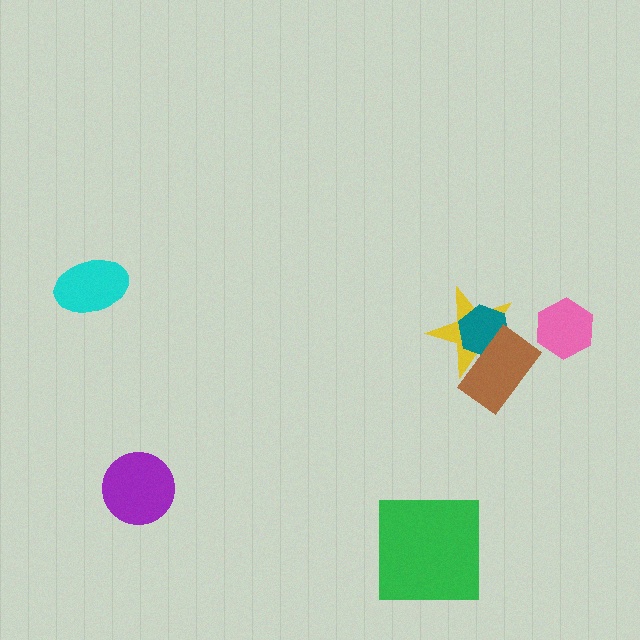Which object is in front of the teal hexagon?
The brown rectangle is in front of the teal hexagon.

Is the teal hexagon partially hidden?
Yes, it is partially covered by another shape.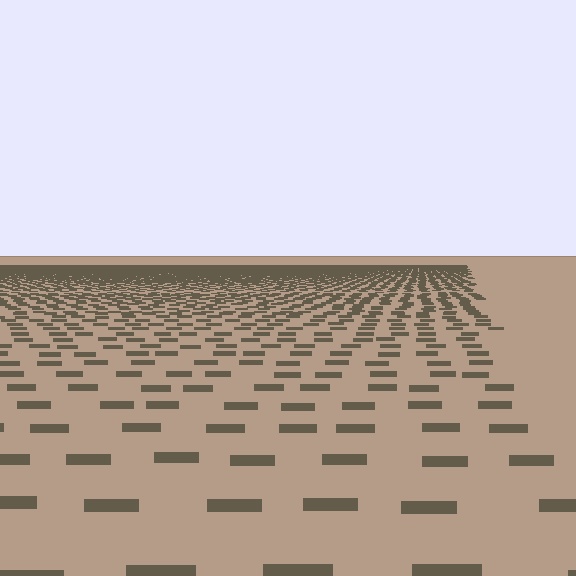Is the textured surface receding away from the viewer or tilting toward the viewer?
The surface is receding away from the viewer. Texture elements get smaller and denser toward the top.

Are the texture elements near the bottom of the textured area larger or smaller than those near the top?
Larger. Near the bottom, elements are closer to the viewer and appear at a bigger on-screen size.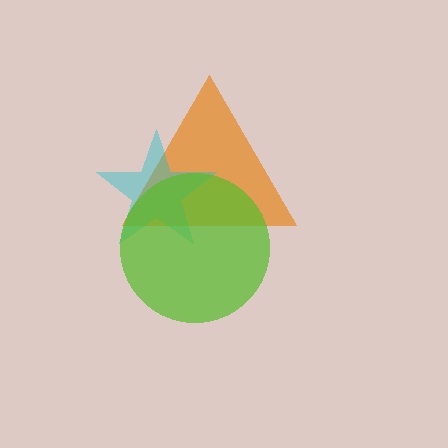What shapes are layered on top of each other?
The layered shapes are: an orange triangle, a cyan star, a lime circle.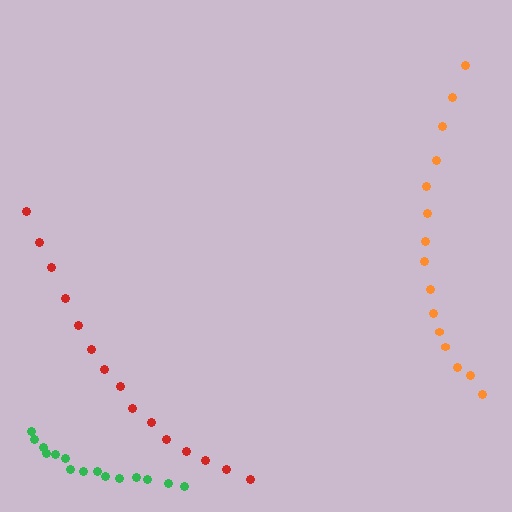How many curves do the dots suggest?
There are 3 distinct paths.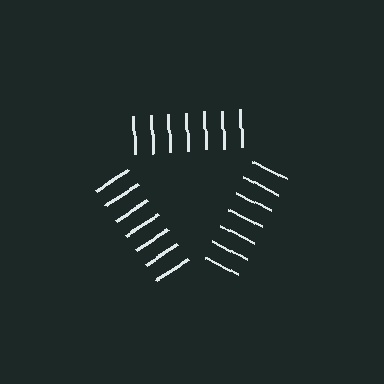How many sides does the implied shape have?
3 sides — the line-ends trace a triangle.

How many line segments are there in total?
21 — 7 along each of the 3 edges.